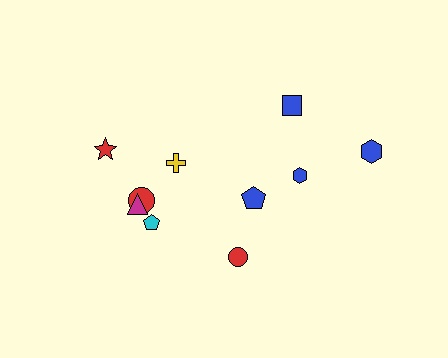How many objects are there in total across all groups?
There are 10 objects.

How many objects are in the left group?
There are 6 objects.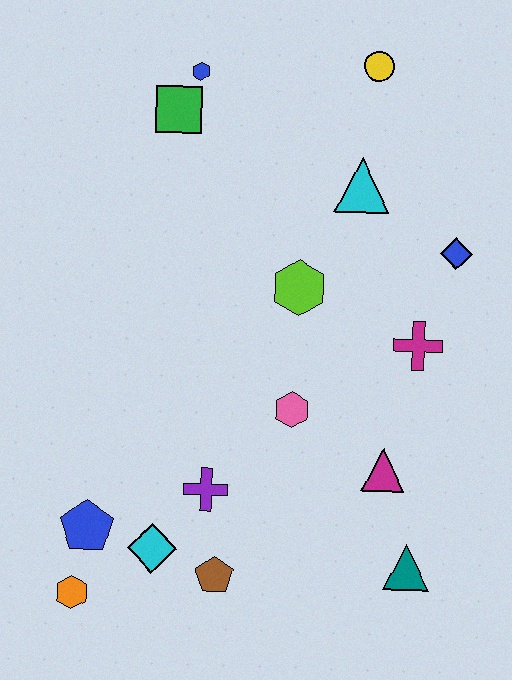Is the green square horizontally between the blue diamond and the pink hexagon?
No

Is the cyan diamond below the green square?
Yes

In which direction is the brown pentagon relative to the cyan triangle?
The brown pentagon is below the cyan triangle.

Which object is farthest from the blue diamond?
The orange hexagon is farthest from the blue diamond.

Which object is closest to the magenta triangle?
The teal triangle is closest to the magenta triangle.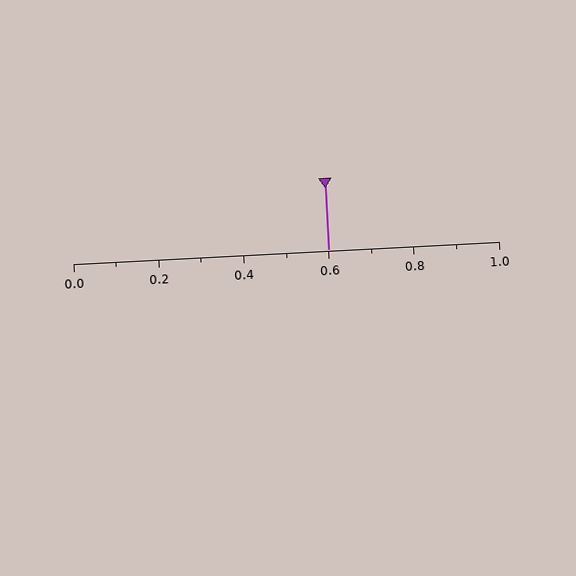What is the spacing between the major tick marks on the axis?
The major ticks are spaced 0.2 apart.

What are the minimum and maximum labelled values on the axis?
The axis runs from 0.0 to 1.0.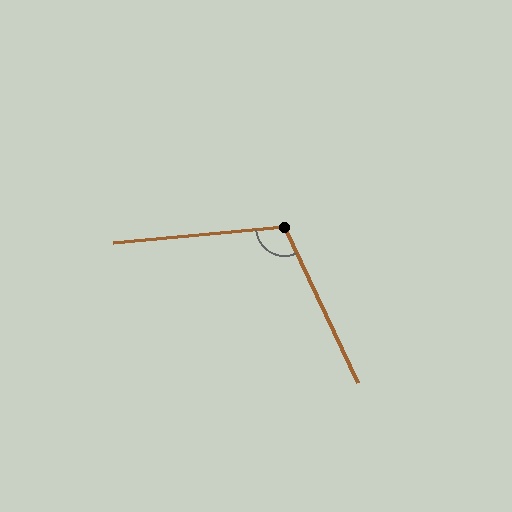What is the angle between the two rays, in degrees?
Approximately 110 degrees.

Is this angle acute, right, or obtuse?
It is obtuse.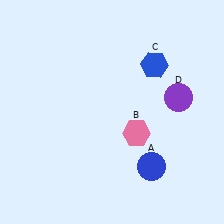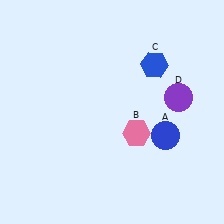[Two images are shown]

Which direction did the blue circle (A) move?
The blue circle (A) moved up.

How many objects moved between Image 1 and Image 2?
1 object moved between the two images.